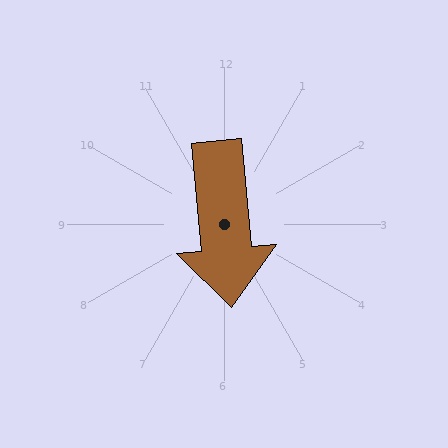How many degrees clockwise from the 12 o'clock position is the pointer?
Approximately 175 degrees.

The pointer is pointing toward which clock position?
Roughly 6 o'clock.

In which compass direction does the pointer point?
South.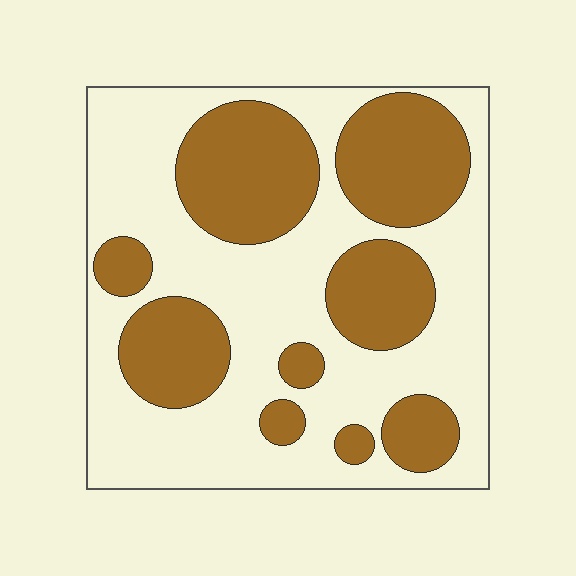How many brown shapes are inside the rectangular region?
9.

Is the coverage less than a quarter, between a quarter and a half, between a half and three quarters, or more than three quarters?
Between a quarter and a half.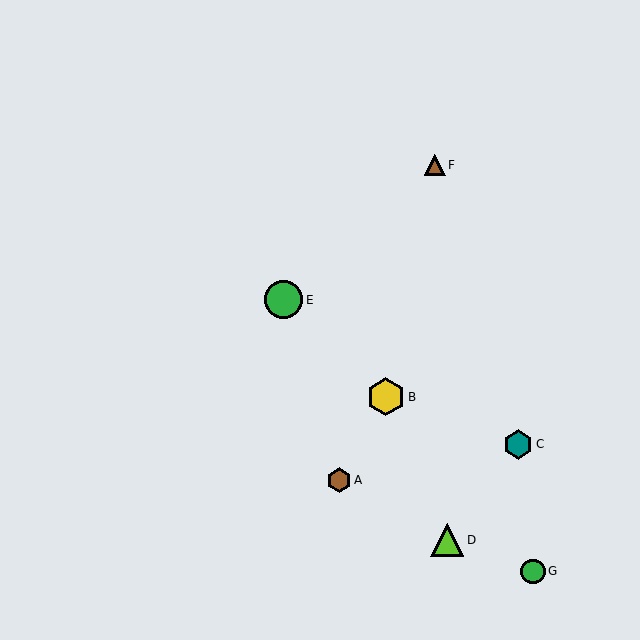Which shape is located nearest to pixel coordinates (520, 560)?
The green circle (labeled G) at (533, 571) is nearest to that location.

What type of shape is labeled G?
Shape G is a green circle.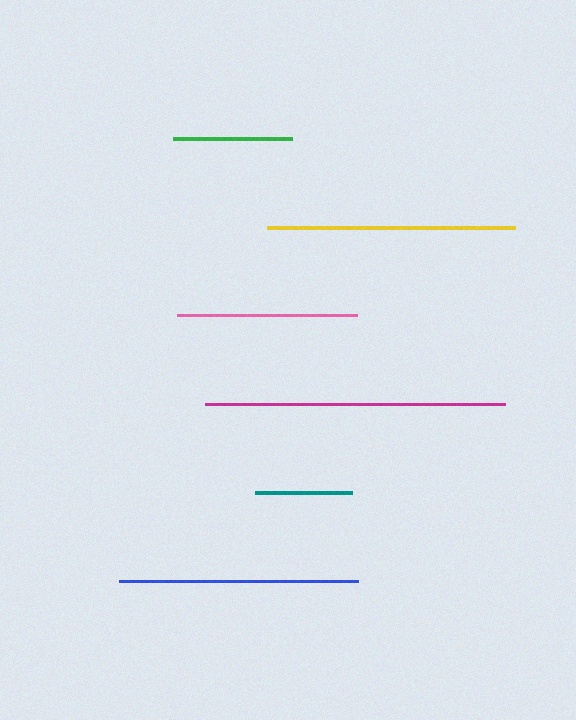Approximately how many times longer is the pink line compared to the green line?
The pink line is approximately 1.5 times the length of the green line.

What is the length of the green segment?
The green segment is approximately 119 pixels long.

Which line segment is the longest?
The magenta line is the longest at approximately 300 pixels.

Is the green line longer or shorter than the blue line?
The blue line is longer than the green line.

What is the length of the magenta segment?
The magenta segment is approximately 300 pixels long.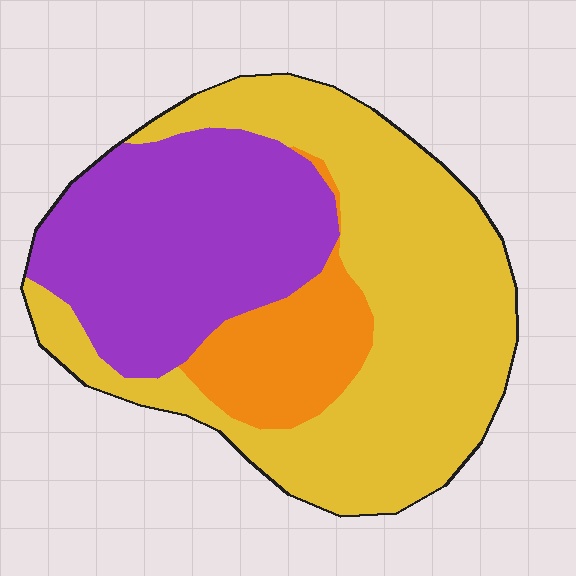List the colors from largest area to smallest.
From largest to smallest: yellow, purple, orange.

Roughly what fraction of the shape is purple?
Purple takes up about one third (1/3) of the shape.